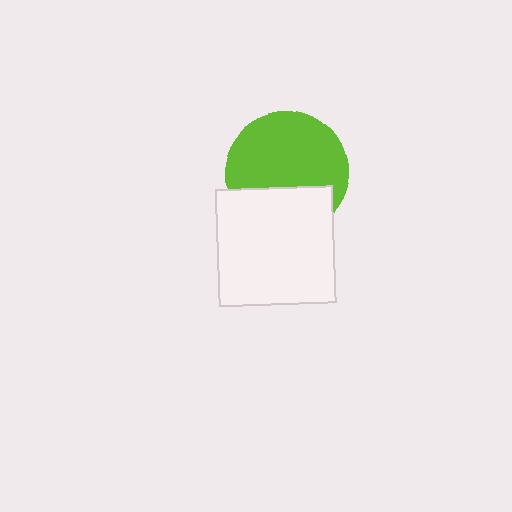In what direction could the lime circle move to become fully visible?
The lime circle could move up. That would shift it out from behind the white square entirely.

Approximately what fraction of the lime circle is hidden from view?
Roughly 34% of the lime circle is hidden behind the white square.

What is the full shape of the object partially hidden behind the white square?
The partially hidden object is a lime circle.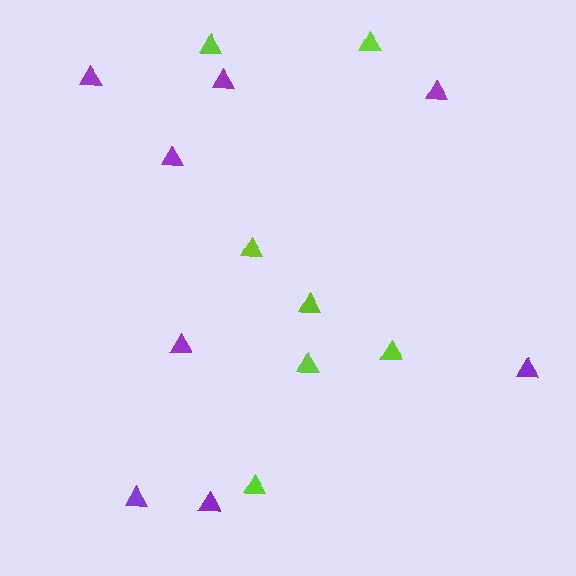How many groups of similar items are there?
There are 2 groups: one group of lime triangles (7) and one group of purple triangles (8).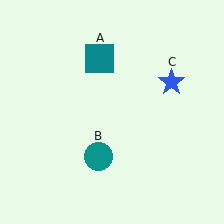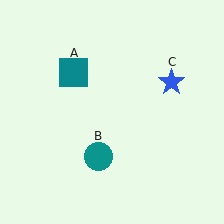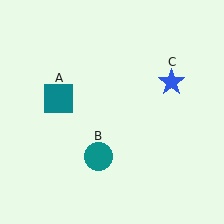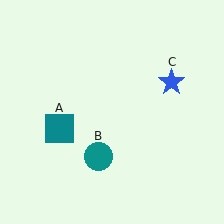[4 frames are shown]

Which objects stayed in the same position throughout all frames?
Teal circle (object B) and blue star (object C) remained stationary.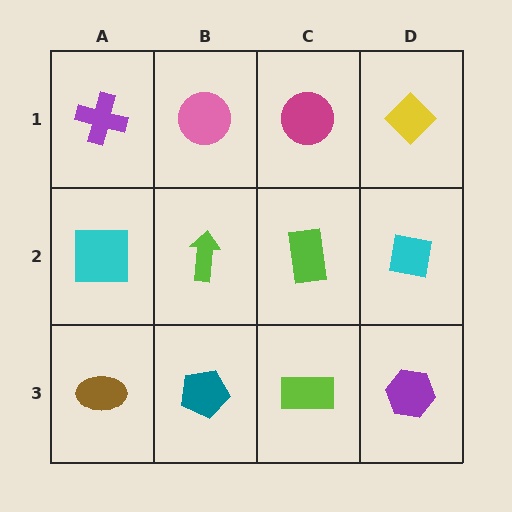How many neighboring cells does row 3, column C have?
3.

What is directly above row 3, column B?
A lime arrow.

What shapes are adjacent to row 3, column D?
A cyan square (row 2, column D), a lime rectangle (row 3, column C).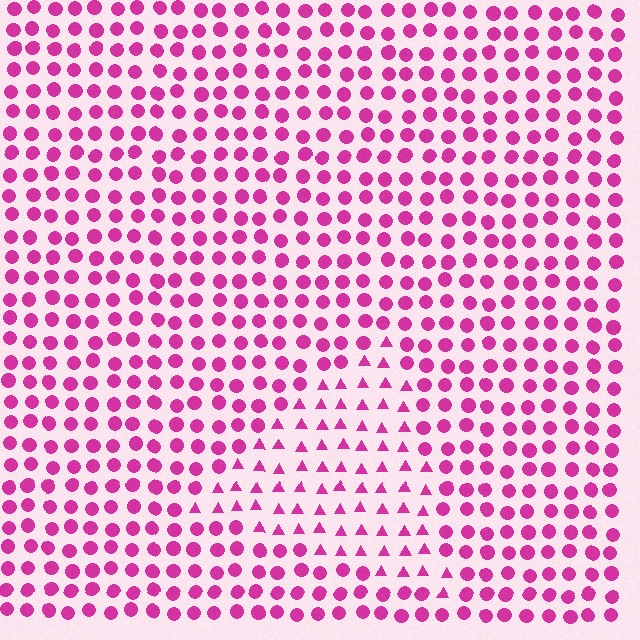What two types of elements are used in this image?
The image uses triangles inside the triangle region and circles outside it.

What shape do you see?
I see a triangle.